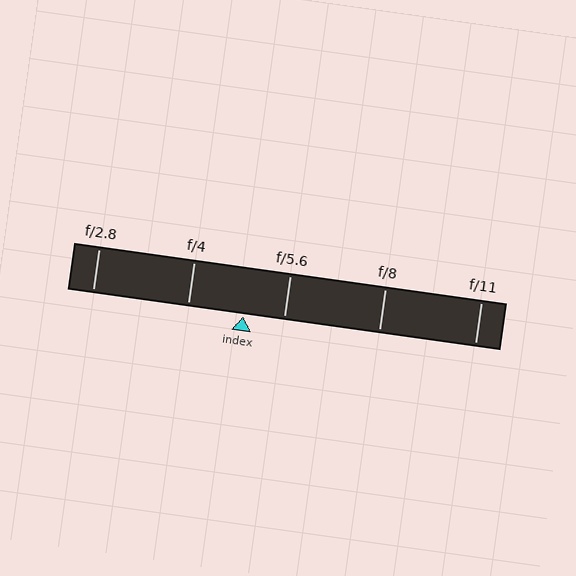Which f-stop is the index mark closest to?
The index mark is closest to f/5.6.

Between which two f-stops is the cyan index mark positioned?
The index mark is between f/4 and f/5.6.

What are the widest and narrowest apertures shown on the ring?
The widest aperture shown is f/2.8 and the narrowest is f/11.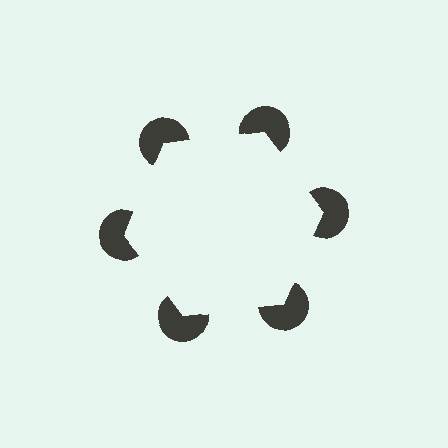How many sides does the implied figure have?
6 sides.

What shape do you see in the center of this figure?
An illusory hexagon — its edges are inferred from the aligned wedge cuts in the pac-man discs, not physically drawn.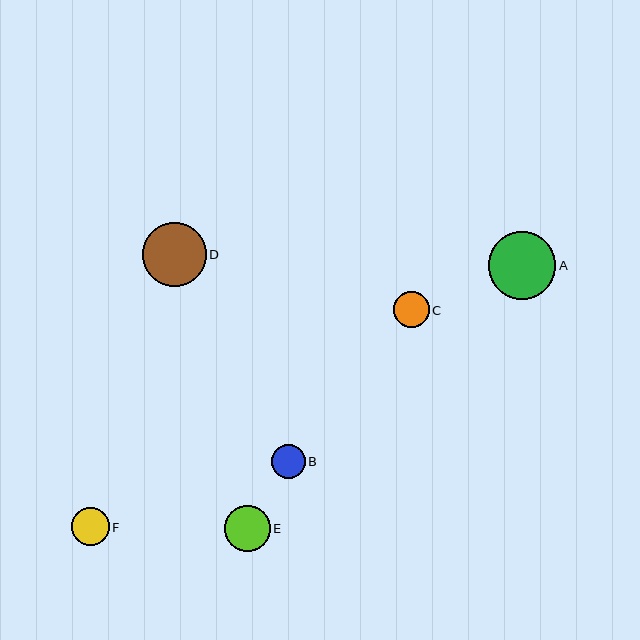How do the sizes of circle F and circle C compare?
Circle F and circle C are approximately the same size.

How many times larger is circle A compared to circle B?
Circle A is approximately 2.0 times the size of circle B.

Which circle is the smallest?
Circle B is the smallest with a size of approximately 34 pixels.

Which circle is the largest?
Circle A is the largest with a size of approximately 68 pixels.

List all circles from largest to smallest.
From largest to smallest: A, D, E, F, C, B.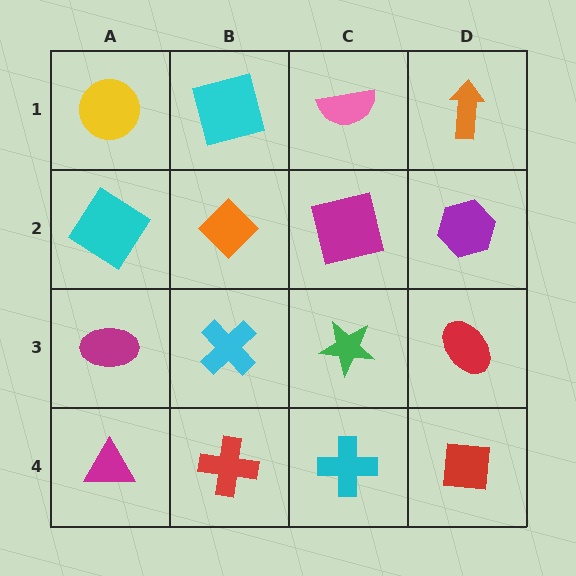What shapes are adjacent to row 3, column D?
A purple hexagon (row 2, column D), a red square (row 4, column D), a green star (row 3, column C).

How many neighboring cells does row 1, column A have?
2.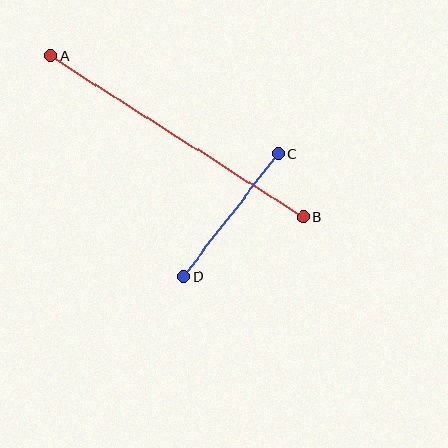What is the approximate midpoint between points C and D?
The midpoint is at approximately (231, 215) pixels.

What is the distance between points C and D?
The distance is approximately 154 pixels.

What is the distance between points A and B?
The distance is approximately 300 pixels.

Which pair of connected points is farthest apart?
Points A and B are farthest apart.